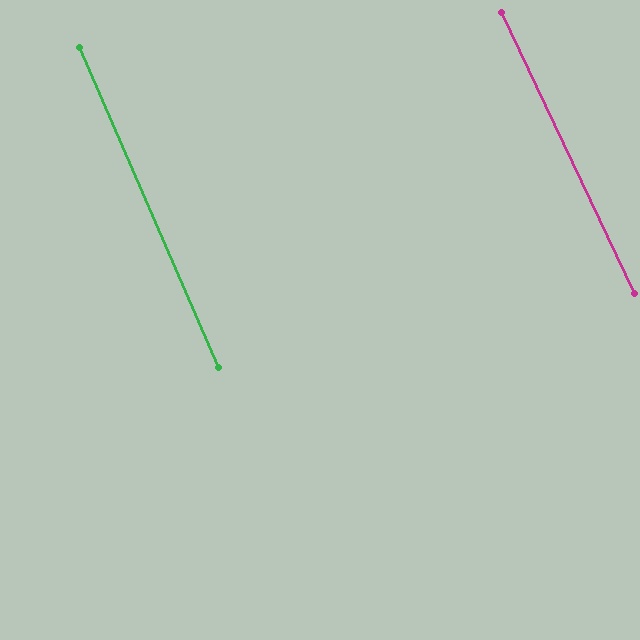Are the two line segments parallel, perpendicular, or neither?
Parallel — their directions differ by only 1.9°.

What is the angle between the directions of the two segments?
Approximately 2 degrees.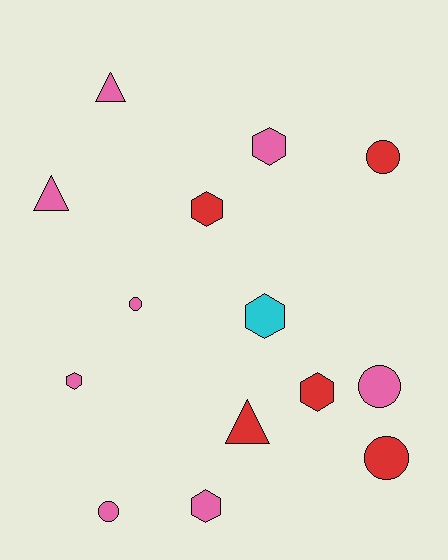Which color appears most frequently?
Pink, with 8 objects.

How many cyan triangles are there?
There are no cyan triangles.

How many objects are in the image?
There are 14 objects.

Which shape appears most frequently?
Hexagon, with 6 objects.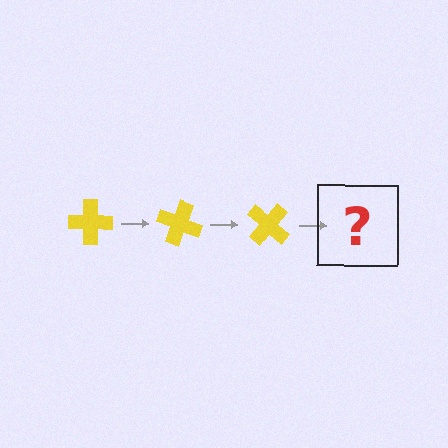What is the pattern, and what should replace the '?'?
The pattern is that the cross rotates 20 degrees each step. The '?' should be a yellow cross rotated 60 degrees.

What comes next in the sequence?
The next element should be a yellow cross rotated 60 degrees.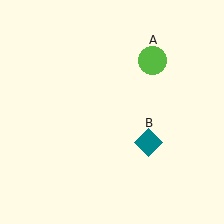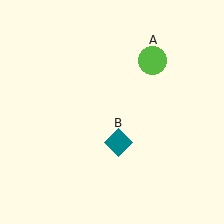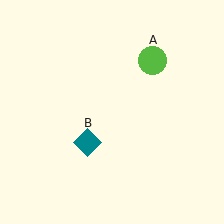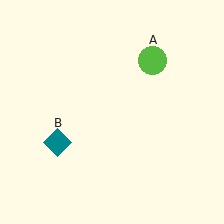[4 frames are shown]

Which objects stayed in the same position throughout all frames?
Lime circle (object A) remained stationary.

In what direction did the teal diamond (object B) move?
The teal diamond (object B) moved left.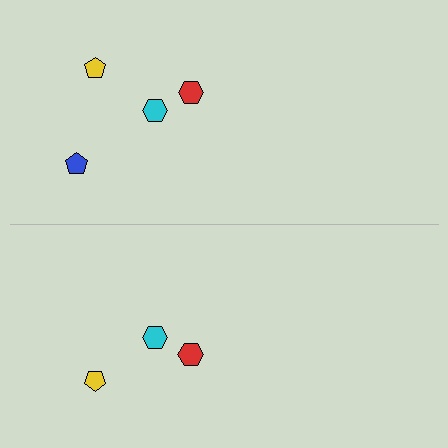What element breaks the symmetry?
A blue pentagon is missing from the bottom side.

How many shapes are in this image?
There are 7 shapes in this image.